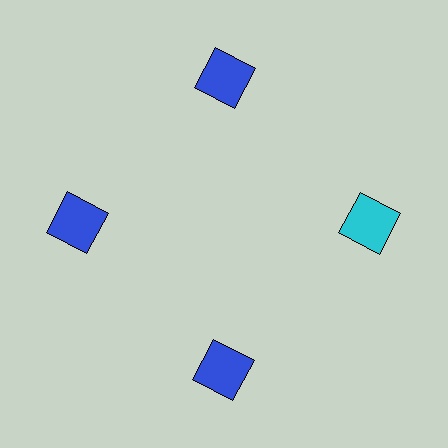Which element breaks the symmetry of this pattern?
The cyan square at roughly the 3 o'clock position breaks the symmetry. All other shapes are blue squares.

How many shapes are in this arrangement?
There are 4 shapes arranged in a ring pattern.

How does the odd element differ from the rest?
It has a different color: cyan instead of blue.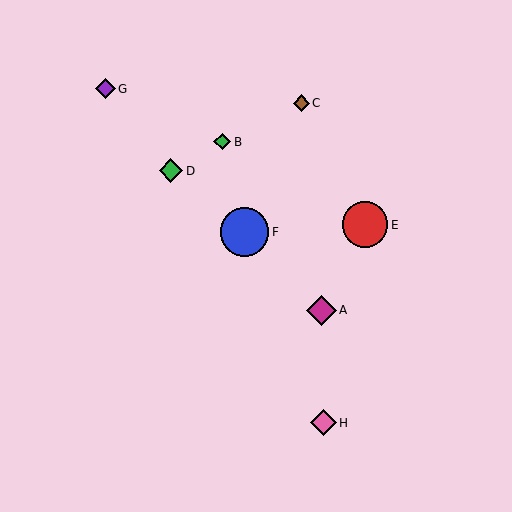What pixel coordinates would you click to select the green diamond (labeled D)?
Click at (171, 171) to select the green diamond D.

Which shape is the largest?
The blue circle (labeled F) is the largest.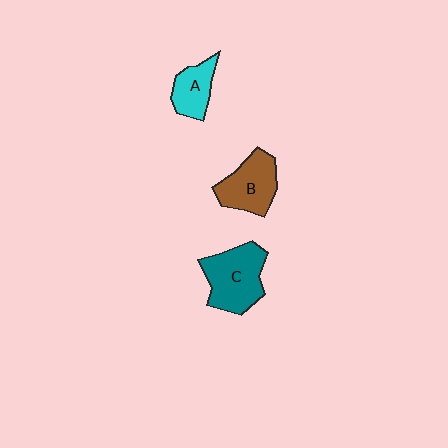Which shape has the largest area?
Shape C (teal).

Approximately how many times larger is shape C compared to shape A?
Approximately 1.7 times.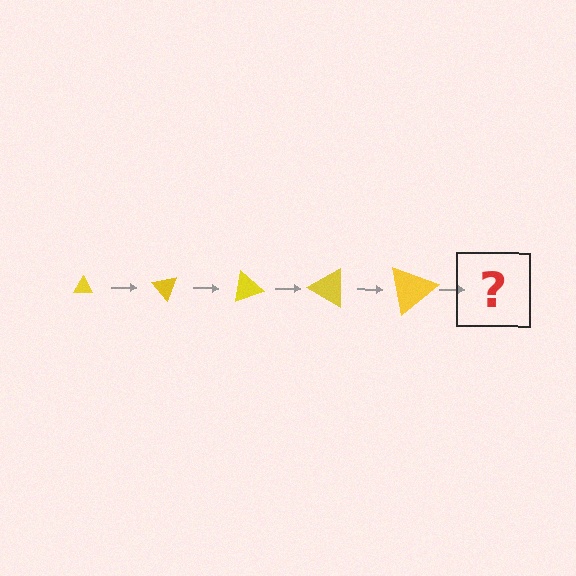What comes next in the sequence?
The next element should be a triangle, larger than the previous one and rotated 250 degrees from the start.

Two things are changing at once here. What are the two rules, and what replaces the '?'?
The two rules are that the triangle grows larger each step and it rotates 50 degrees each step. The '?' should be a triangle, larger than the previous one and rotated 250 degrees from the start.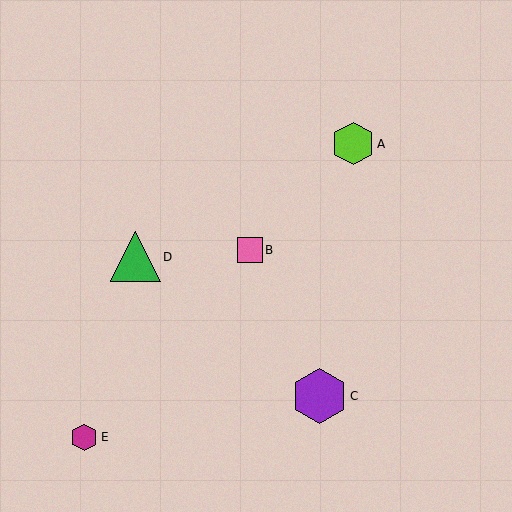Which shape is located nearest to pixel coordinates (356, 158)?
The lime hexagon (labeled A) at (353, 144) is nearest to that location.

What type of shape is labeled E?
Shape E is a magenta hexagon.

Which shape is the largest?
The purple hexagon (labeled C) is the largest.